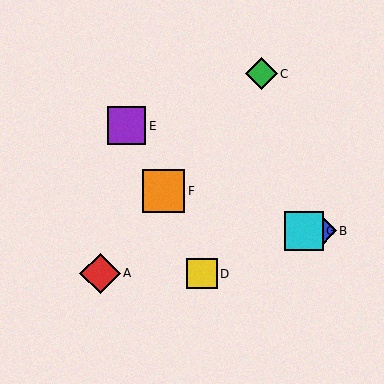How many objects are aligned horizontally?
2 objects (B, G) are aligned horizontally.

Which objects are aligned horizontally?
Objects B, G are aligned horizontally.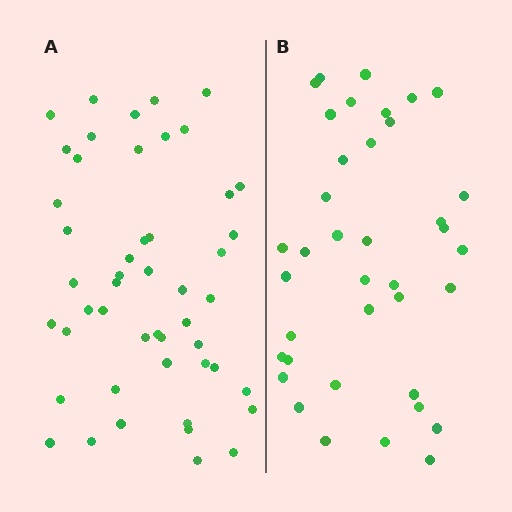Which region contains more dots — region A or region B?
Region A (the left region) has more dots.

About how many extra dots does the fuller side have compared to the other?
Region A has roughly 12 or so more dots than region B.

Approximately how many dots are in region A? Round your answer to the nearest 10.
About 50 dots. (The exact count is 49, which rounds to 50.)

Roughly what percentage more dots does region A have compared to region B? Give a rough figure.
About 30% more.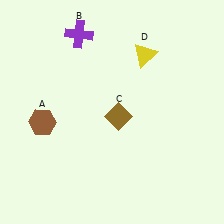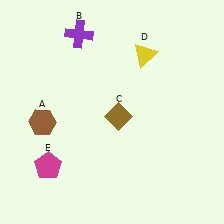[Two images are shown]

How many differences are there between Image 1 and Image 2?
There is 1 difference between the two images.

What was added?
A magenta pentagon (E) was added in Image 2.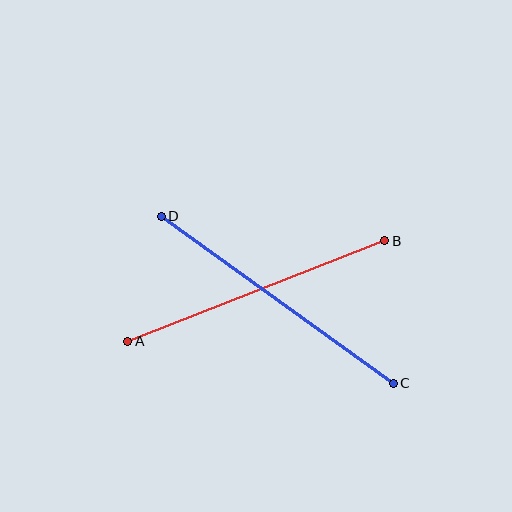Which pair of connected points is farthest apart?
Points C and D are farthest apart.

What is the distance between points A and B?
The distance is approximately 276 pixels.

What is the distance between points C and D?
The distance is approximately 286 pixels.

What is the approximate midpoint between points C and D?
The midpoint is at approximately (277, 300) pixels.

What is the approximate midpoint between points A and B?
The midpoint is at approximately (256, 291) pixels.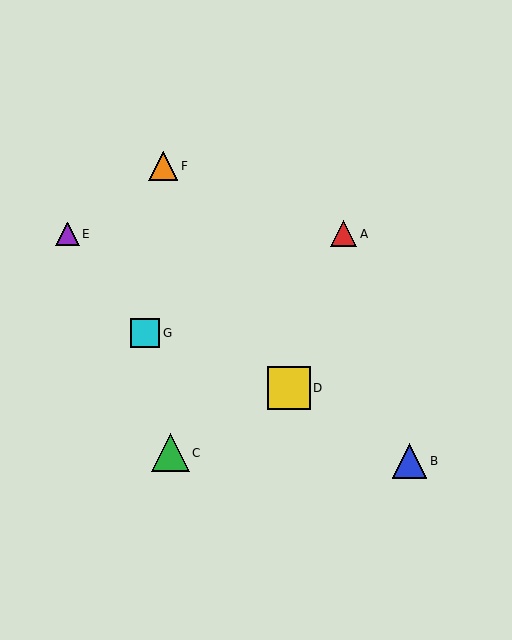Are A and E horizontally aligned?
Yes, both are at y≈234.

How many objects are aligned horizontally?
2 objects (A, E) are aligned horizontally.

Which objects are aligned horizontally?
Objects A, E are aligned horizontally.